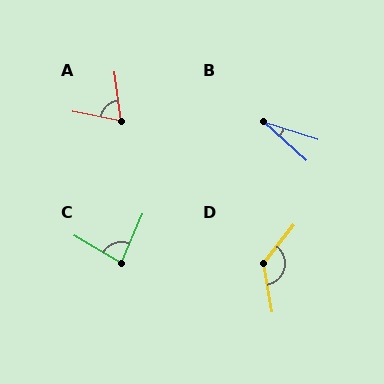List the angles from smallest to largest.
B (24°), A (71°), C (83°), D (132°).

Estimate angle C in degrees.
Approximately 83 degrees.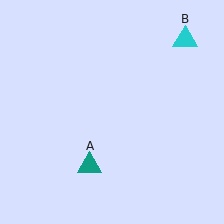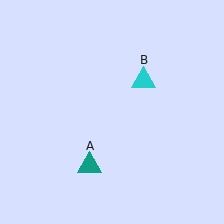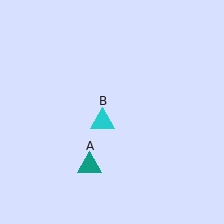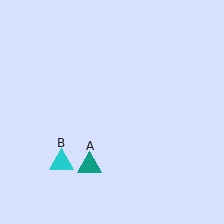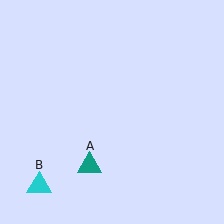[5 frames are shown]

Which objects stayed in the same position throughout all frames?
Teal triangle (object A) remained stationary.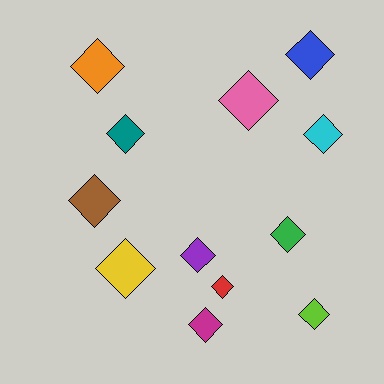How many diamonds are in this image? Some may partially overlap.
There are 12 diamonds.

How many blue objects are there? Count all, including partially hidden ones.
There is 1 blue object.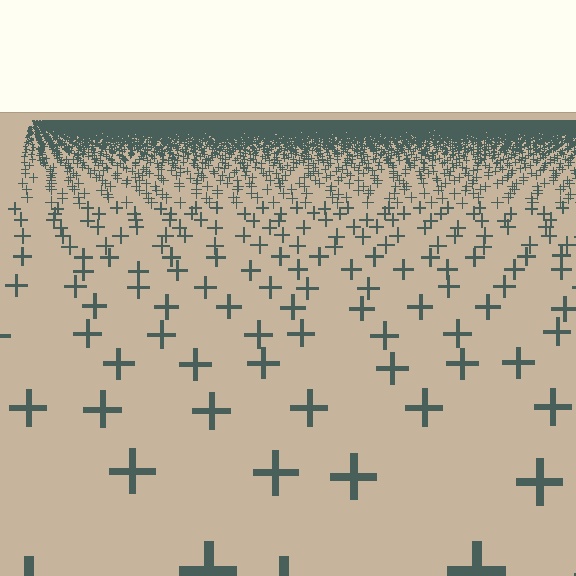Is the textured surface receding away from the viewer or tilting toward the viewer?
The surface is receding away from the viewer. Texture elements get smaller and denser toward the top.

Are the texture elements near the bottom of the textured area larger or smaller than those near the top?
Larger. Near the bottom, elements are closer to the viewer and appear at a bigger on-screen size.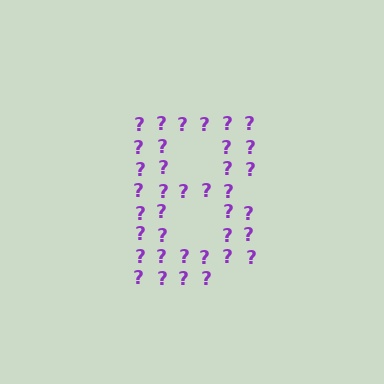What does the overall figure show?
The overall figure shows the letter B.